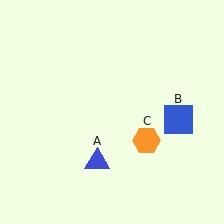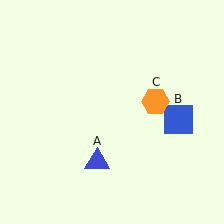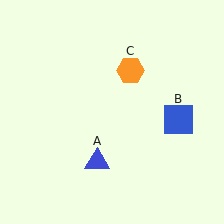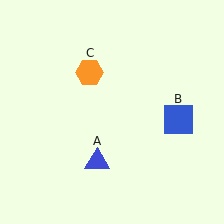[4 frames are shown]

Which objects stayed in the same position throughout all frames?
Blue triangle (object A) and blue square (object B) remained stationary.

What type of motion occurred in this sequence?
The orange hexagon (object C) rotated counterclockwise around the center of the scene.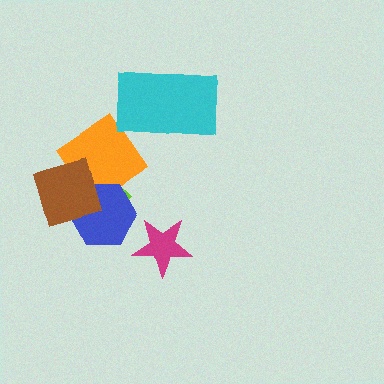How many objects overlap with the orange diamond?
4 objects overlap with the orange diamond.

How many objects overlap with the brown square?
3 objects overlap with the brown square.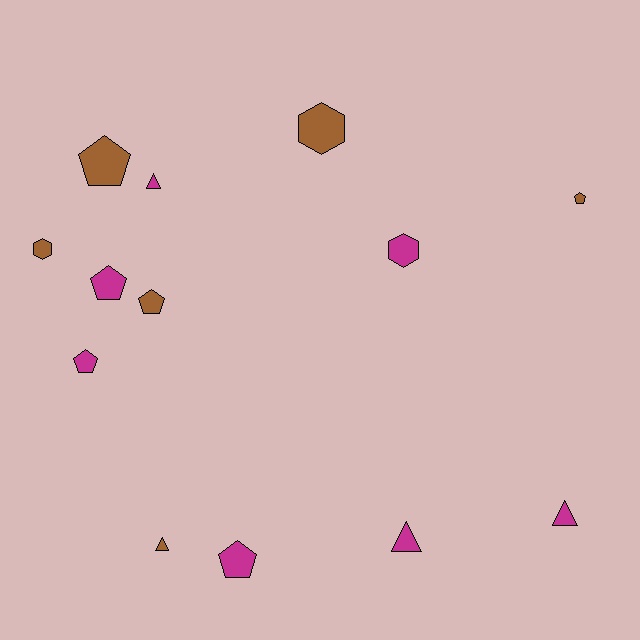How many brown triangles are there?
There is 1 brown triangle.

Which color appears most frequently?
Magenta, with 7 objects.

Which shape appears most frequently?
Pentagon, with 6 objects.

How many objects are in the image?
There are 13 objects.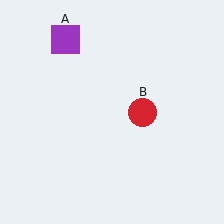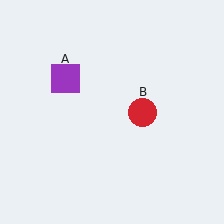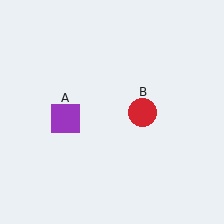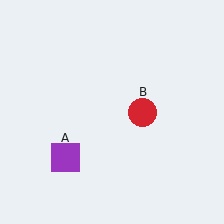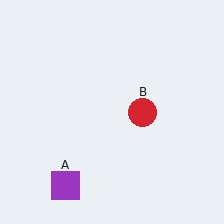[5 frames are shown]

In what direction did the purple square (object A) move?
The purple square (object A) moved down.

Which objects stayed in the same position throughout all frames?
Red circle (object B) remained stationary.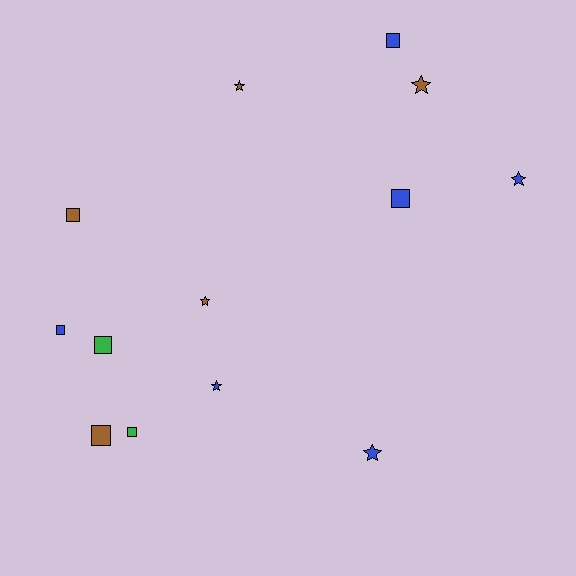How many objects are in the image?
There are 13 objects.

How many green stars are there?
There are no green stars.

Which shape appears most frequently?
Square, with 7 objects.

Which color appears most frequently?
Blue, with 6 objects.